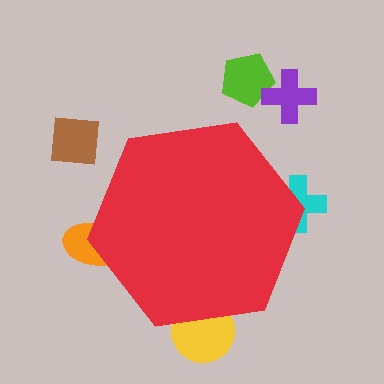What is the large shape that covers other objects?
A red hexagon.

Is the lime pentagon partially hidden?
No, the lime pentagon is fully visible.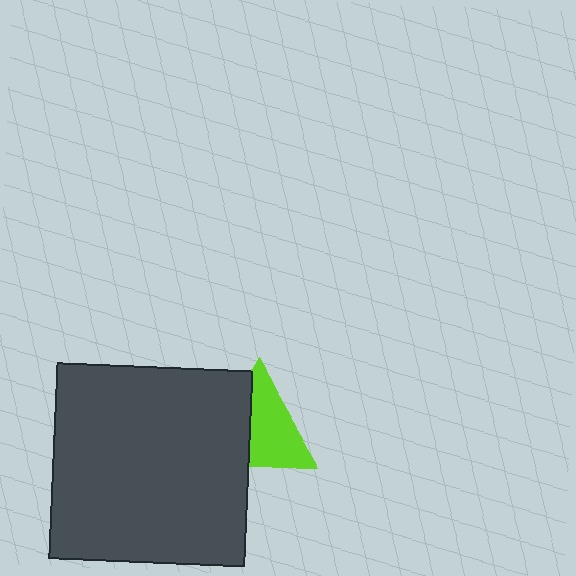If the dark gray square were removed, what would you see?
You would see the complete lime triangle.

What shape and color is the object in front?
The object in front is a dark gray square.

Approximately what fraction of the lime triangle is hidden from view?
Roughly 42% of the lime triangle is hidden behind the dark gray square.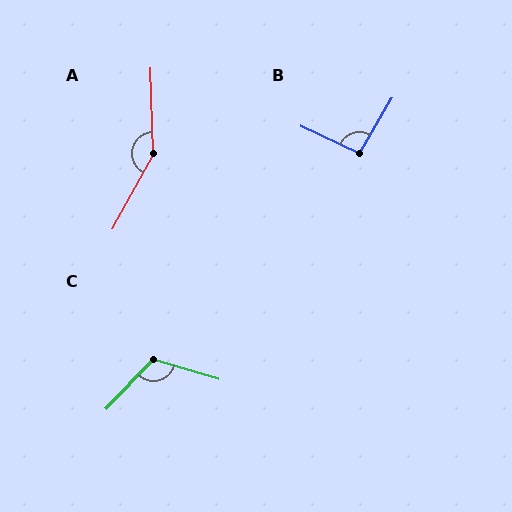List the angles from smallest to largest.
B (95°), C (118°), A (149°).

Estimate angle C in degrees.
Approximately 118 degrees.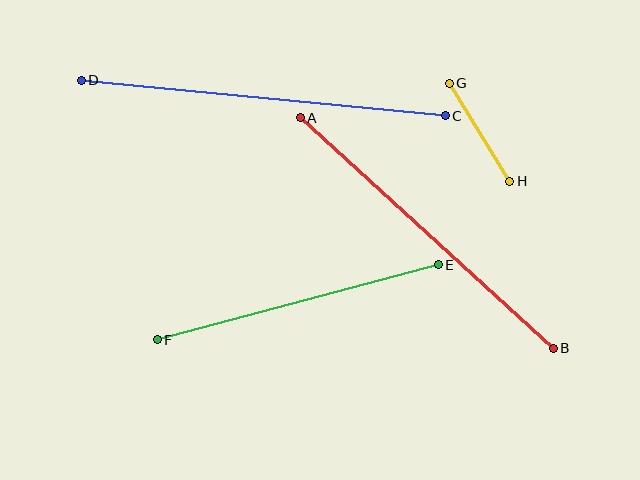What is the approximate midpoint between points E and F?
The midpoint is at approximately (298, 302) pixels.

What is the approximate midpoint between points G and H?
The midpoint is at approximately (480, 132) pixels.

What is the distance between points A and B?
The distance is approximately 343 pixels.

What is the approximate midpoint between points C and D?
The midpoint is at approximately (263, 98) pixels.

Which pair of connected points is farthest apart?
Points C and D are farthest apart.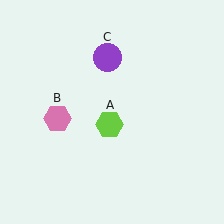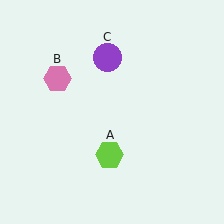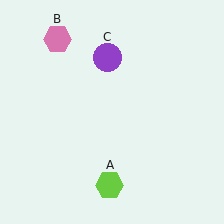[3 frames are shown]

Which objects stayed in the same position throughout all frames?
Purple circle (object C) remained stationary.